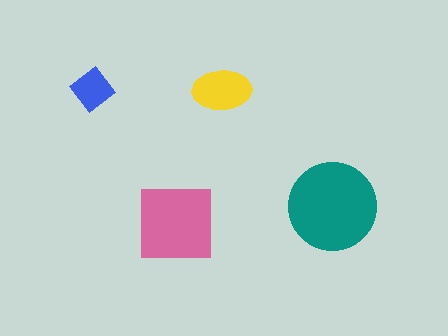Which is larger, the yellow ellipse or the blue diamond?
The yellow ellipse.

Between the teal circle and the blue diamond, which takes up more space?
The teal circle.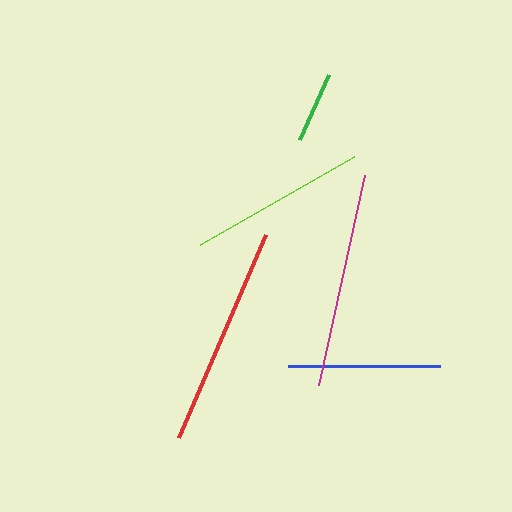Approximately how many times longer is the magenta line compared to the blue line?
The magenta line is approximately 1.4 times the length of the blue line.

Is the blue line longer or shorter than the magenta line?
The magenta line is longer than the blue line.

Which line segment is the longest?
The red line is the longest at approximately 221 pixels.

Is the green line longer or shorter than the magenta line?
The magenta line is longer than the green line.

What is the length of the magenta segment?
The magenta segment is approximately 215 pixels long.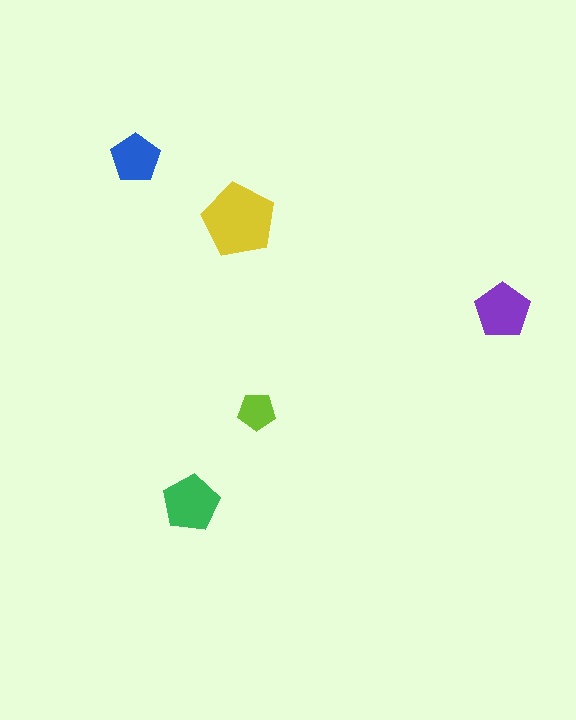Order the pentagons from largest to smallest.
the yellow one, the green one, the purple one, the blue one, the lime one.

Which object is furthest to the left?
The blue pentagon is leftmost.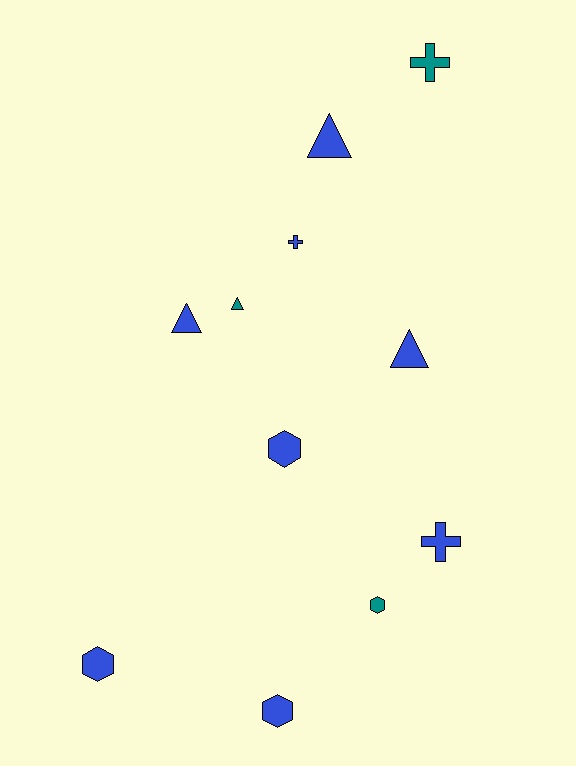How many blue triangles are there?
There are 3 blue triangles.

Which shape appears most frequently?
Triangle, with 4 objects.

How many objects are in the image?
There are 11 objects.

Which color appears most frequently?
Blue, with 8 objects.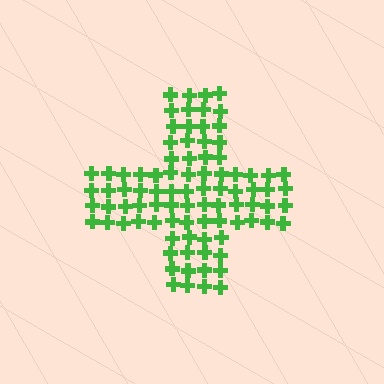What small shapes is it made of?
It is made of small crosses.